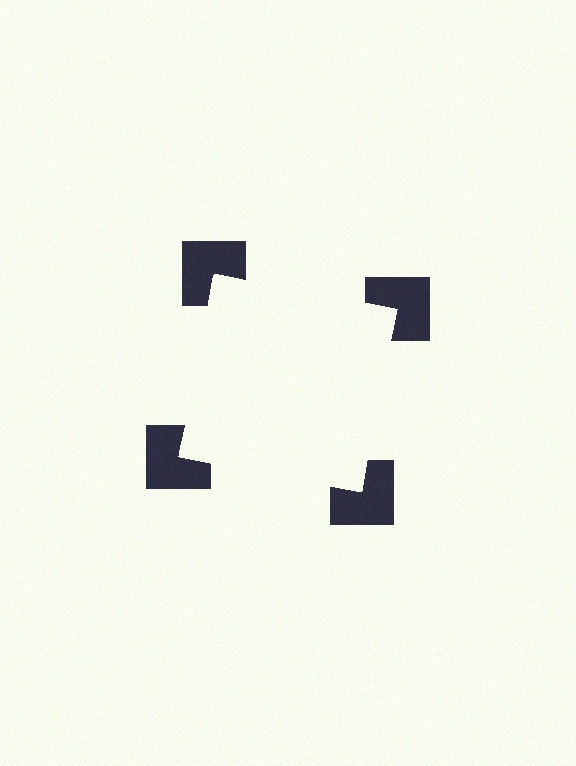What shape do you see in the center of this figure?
An illusory square — its edges are inferred from the aligned wedge cuts in the notched squares, not physically drawn.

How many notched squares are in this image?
There are 4 — one at each vertex of the illusory square.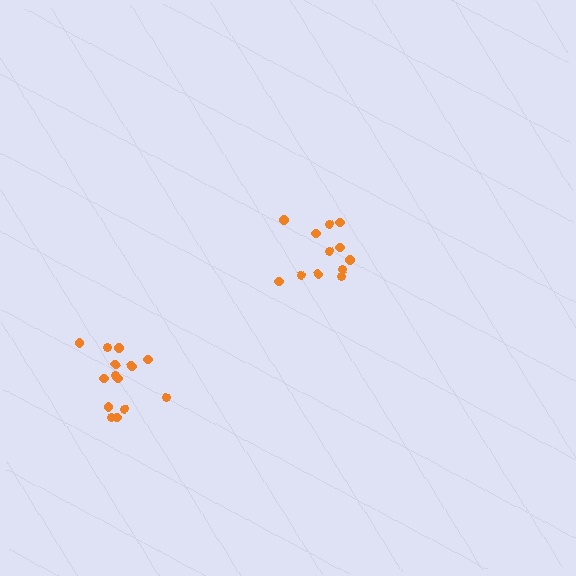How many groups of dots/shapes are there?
There are 2 groups.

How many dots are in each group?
Group 1: 14 dots, Group 2: 12 dots (26 total).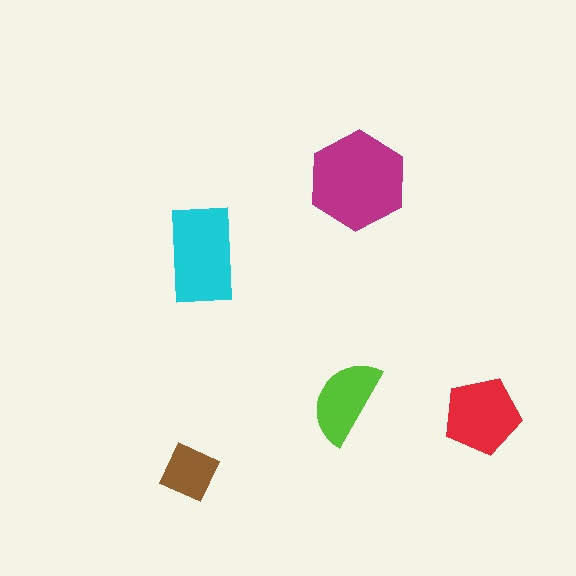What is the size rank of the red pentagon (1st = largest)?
3rd.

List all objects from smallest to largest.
The brown diamond, the lime semicircle, the red pentagon, the cyan rectangle, the magenta hexagon.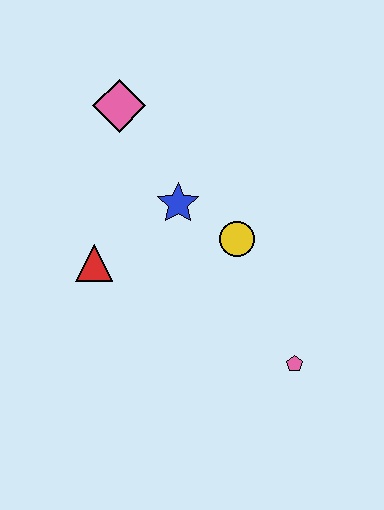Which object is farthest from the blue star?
The pink pentagon is farthest from the blue star.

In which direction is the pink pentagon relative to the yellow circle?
The pink pentagon is below the yellow circle.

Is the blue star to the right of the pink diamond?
Yes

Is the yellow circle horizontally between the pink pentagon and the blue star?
Yes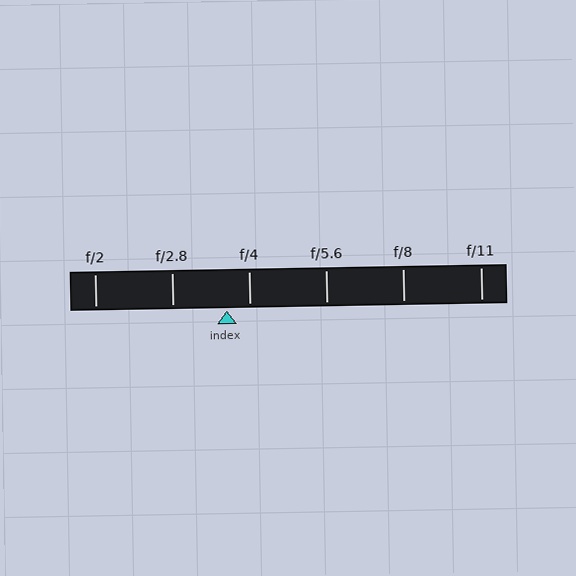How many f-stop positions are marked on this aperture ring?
There are 6 f-stop positions marked.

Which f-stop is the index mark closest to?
The index mark is closest to f/4.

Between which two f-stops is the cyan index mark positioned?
The index mark is between f/2.8 and f/4.